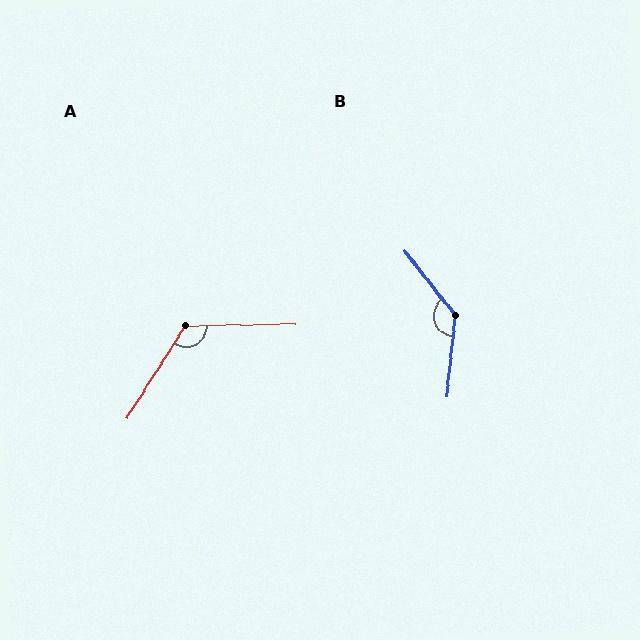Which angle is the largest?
B, at approximately 136 degrees.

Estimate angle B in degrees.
Approximately 136 degrees.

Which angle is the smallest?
A, at approximately 123 degrees.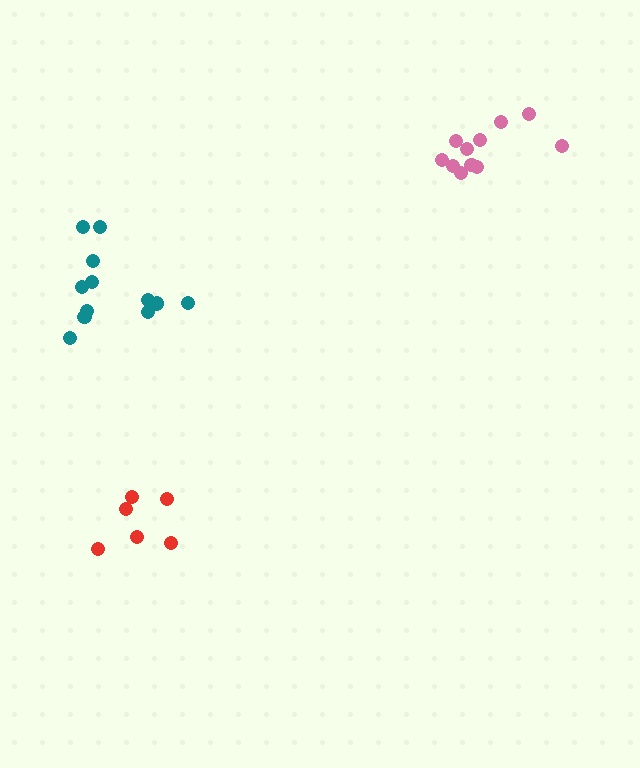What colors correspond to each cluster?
The clusters are colored: red, teal, pink.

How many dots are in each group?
Group 1: 6 dots, Group 2: 12 dots, Group 3: 12 dots (30 total).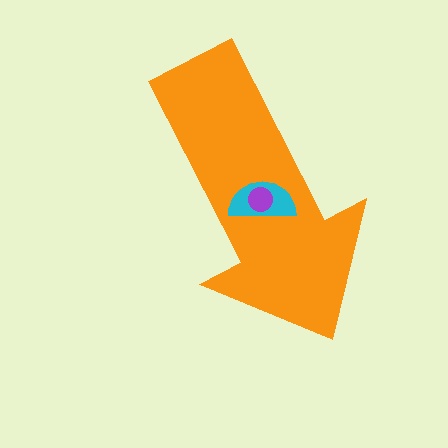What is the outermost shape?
The orange arrow.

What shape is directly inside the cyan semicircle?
The purple circle.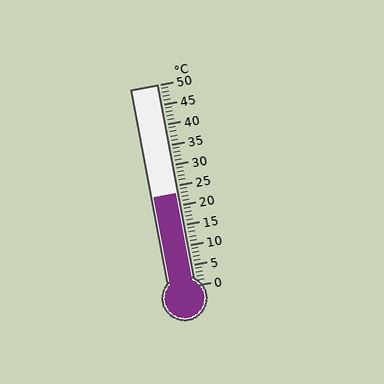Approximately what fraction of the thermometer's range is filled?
The thermometer is filled to approximately 45% of its range.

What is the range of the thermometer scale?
The thermometer scale ranges from 0°C to 50°C.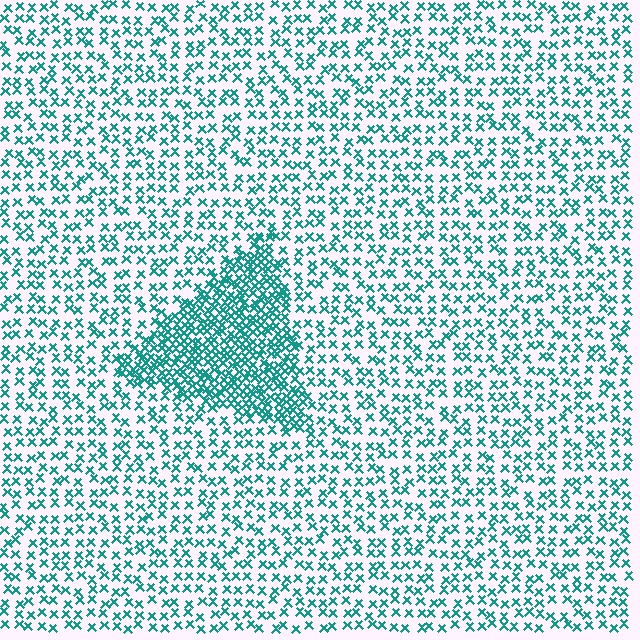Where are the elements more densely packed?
The elements are more densely packed inside the triangle boundary.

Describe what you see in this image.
The image contains small teal elements arranged at two different densities. A triangle-shaped region is visible where the elements are more densely packed than the surrounding area.